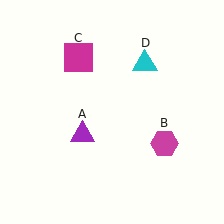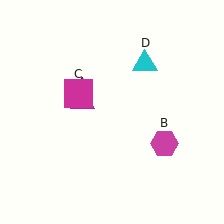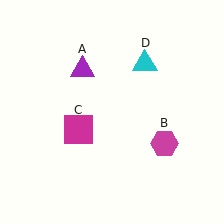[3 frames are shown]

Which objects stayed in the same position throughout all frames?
Magenta hexagon (object B) and cyan triangle (object D) remained stationary.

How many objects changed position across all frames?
2 objects changed position: purple triangle (object A), magenta square (object C).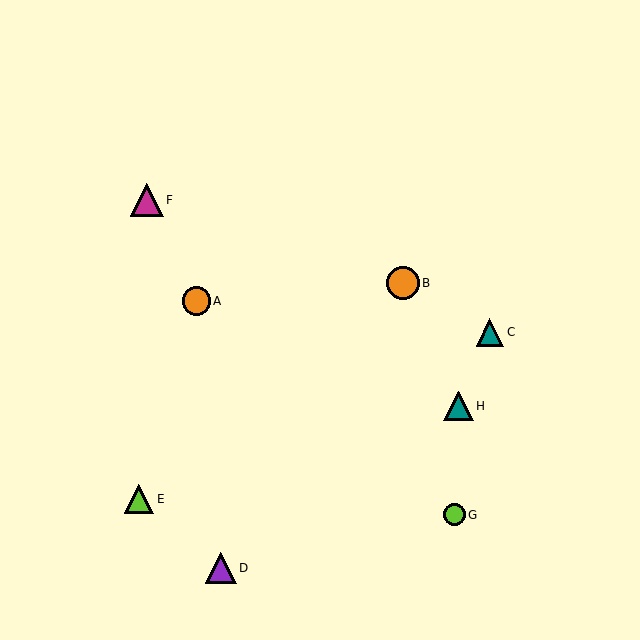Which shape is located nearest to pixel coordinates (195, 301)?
The orange circle (labeled A) at (196, 301) is nearest to that location.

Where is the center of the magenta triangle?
The center of the magenta triangle is at (147, 200).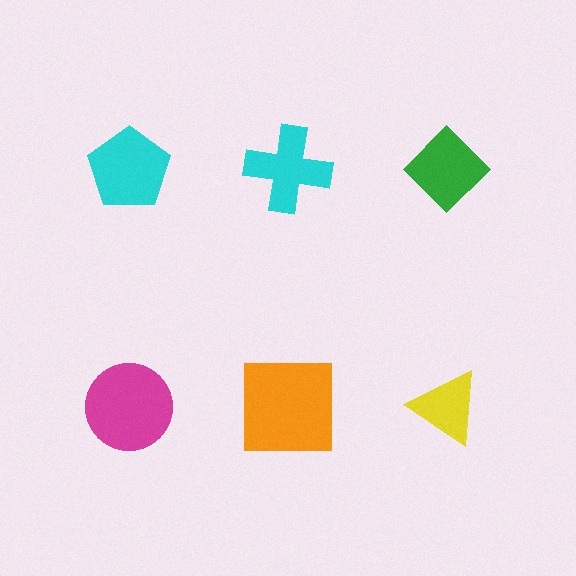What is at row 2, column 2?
An orange square.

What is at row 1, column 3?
A green diamond.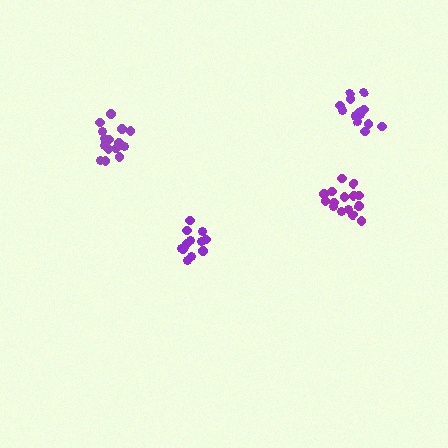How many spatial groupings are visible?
There are 4 spatial groupings.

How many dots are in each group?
Group 1: 15 dots, Group 2: 13 dots, Group 3: 15 dots, Group 4: 15 dots (58 total).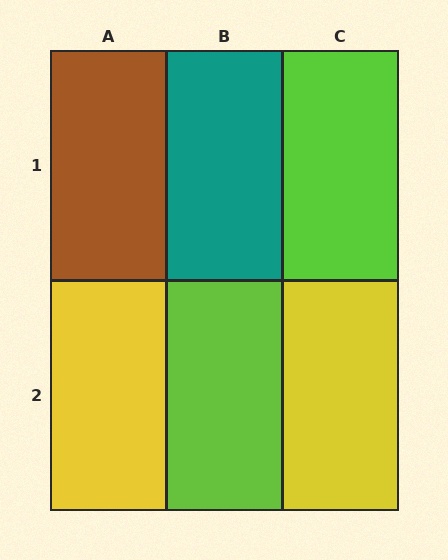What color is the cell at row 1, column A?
Brown.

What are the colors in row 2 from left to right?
Yellow, lime, yellow.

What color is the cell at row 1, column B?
Teal.